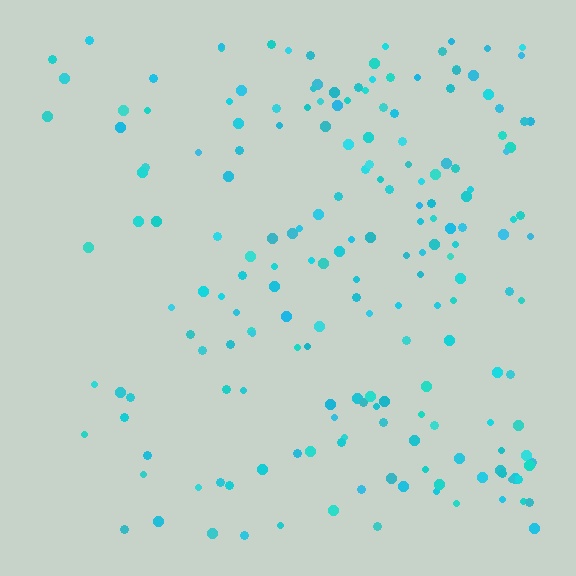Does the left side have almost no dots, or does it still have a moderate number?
Still a moderate number, just noticeably fewer than the right.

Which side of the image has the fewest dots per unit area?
The left.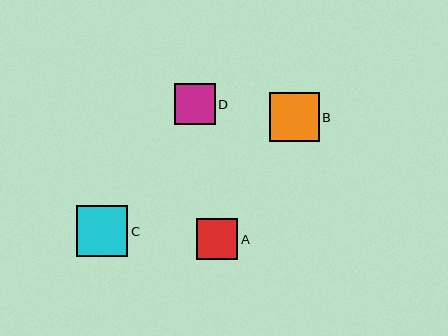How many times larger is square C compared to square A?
Square C is approximately 1.2 times the size of square A.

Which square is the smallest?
Square D is the smallest with a size of approximately 40 pixels.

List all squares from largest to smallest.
From largest to smallest: C, B, A, D.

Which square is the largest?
Square C is the largest with a size of approximately 52 pixels.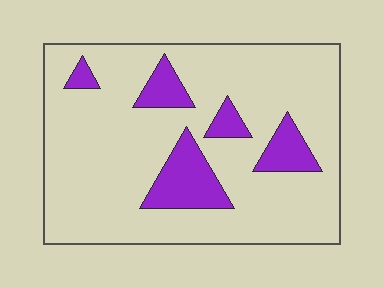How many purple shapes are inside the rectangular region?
5.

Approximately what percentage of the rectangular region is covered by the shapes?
Approximately 15%.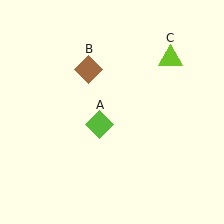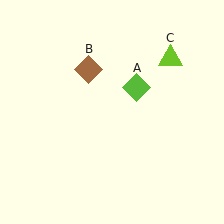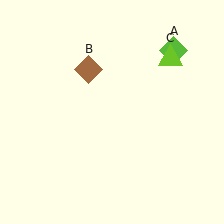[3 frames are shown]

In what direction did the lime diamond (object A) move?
The lime diamond (object A) moved up and to the right.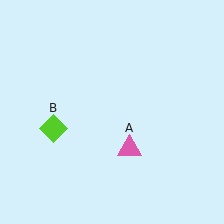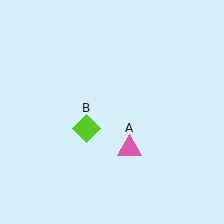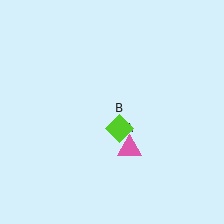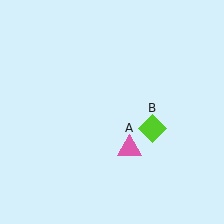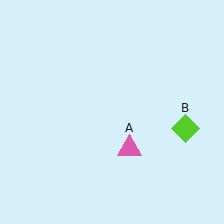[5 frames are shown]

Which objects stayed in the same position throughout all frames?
Pink triangle (object A) remained stationary.